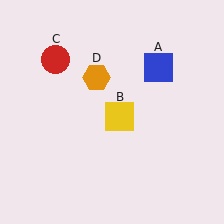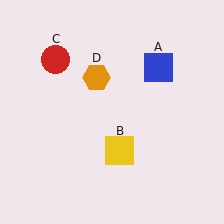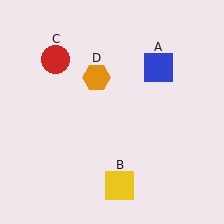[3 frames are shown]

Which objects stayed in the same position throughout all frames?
Blue square (object A) and red circle (object C) and orange hexagon (object D) remained stationary.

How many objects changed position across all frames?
1 object changed position: yellow square (object B).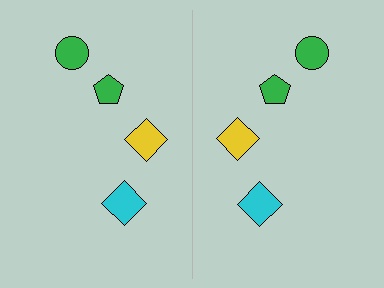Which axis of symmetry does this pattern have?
The pattern has a vertical axis of symmetry running through the center of the image.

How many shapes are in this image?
There are 8 shapes in this image.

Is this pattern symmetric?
Yes, this pattern has bilateral (reflection) symmetry.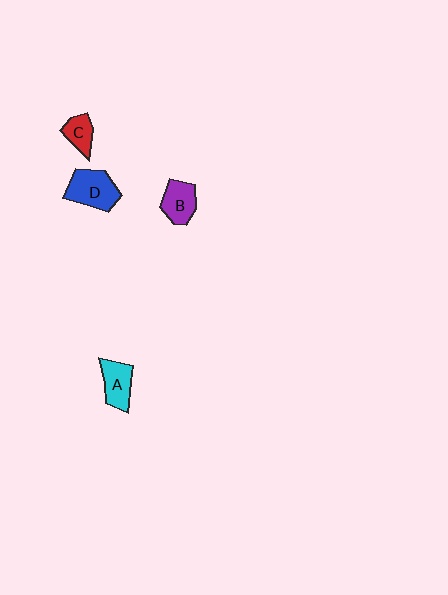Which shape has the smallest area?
Shape C (red).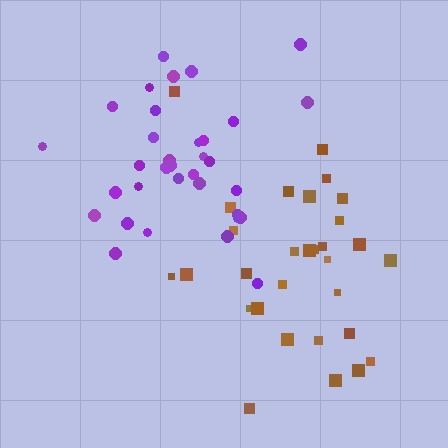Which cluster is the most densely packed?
Purple.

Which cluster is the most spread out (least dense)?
Brown.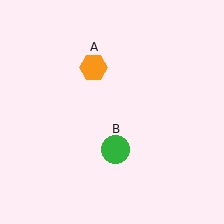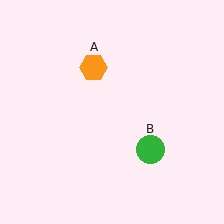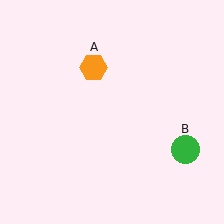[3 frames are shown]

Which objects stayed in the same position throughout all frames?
Orange hexagon (object A) remained stationary.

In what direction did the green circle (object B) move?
The green circle (object B) moved right.